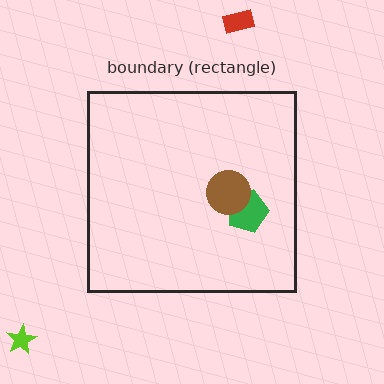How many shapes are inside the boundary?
2 inside, 2 outside.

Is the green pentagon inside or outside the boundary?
Inside.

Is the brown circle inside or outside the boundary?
Inside.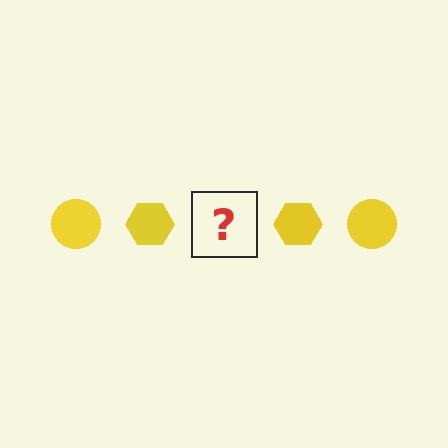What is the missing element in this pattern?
The missing element is a yellow circle.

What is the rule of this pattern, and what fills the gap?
The rule is that the pattern cycles through circle, hexagon shapes in yellow. The gap should be filled with a yellow circle.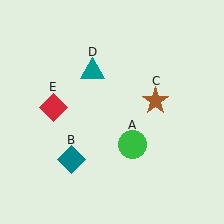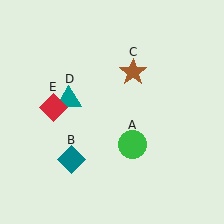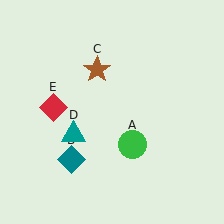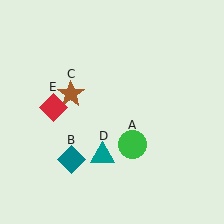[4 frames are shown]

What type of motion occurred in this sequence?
The brown star (object C), teal triangle (object D) rotated counterclockwise around the center of the scene.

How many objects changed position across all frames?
2 objects changed position: brown star (object C), teal triangle (object D).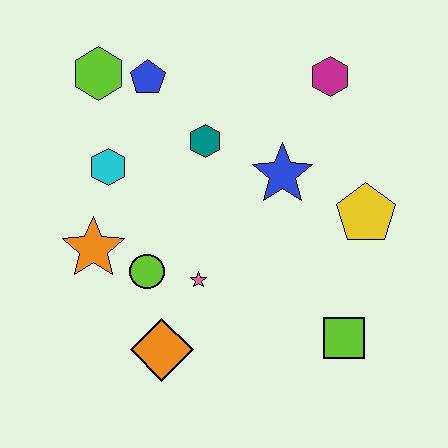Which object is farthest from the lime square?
The lime hexagon is farthest from the lime square.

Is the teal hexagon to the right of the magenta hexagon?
No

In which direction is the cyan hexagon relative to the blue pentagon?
The cyan hexagon is below the blue pentagon.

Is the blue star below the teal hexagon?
Yes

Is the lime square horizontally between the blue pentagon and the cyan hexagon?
No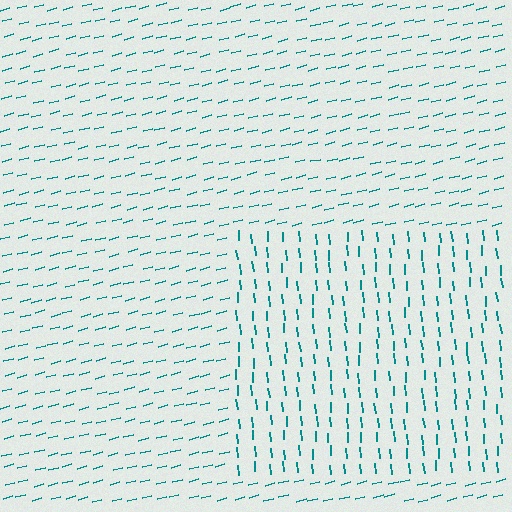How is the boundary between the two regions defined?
The boundary is defined purely by a change in line orientation (approximately 80 degrees difference). All lines are the same color and thickness.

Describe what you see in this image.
The image is filled with small teal line segments. A rectangle region in the image has lines oriented differently from the surrounding lines, creating a visible texture boundary.